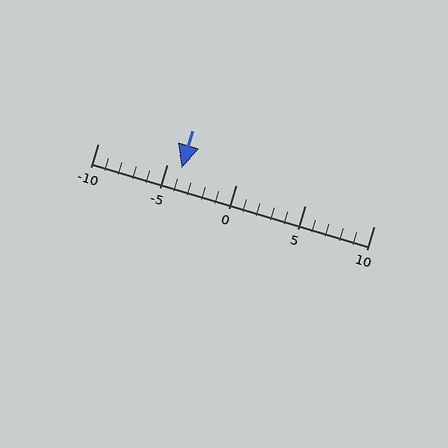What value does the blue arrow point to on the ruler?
The blue arrow points to approximately -4.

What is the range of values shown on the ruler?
The ruler shows values from -10 to 10.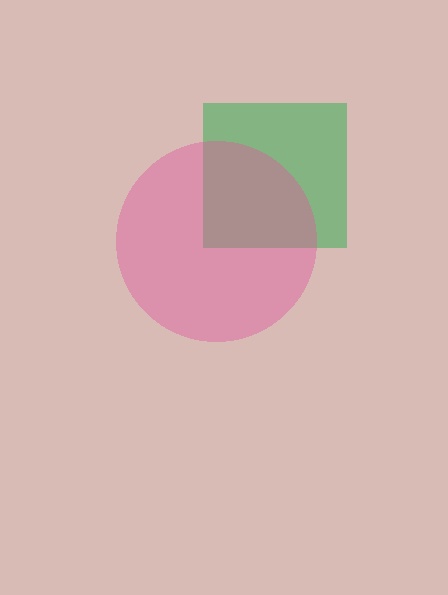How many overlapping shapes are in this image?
There are 2 overlapping shapes in the image.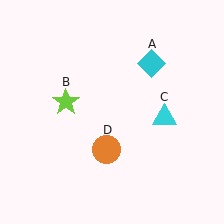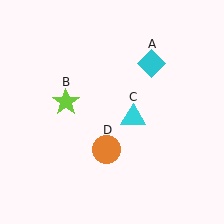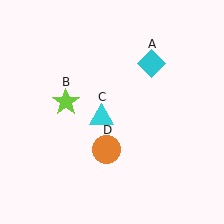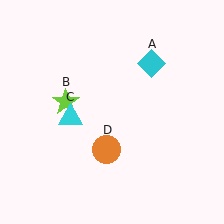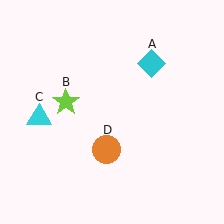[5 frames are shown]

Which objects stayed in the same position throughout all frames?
Cyan diamond (object A) and lime star (object B) and orange circle (object D) remained stationary.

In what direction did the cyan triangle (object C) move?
The cyan triangle (object C) moved left.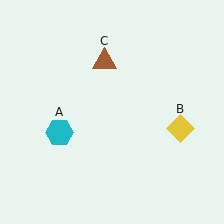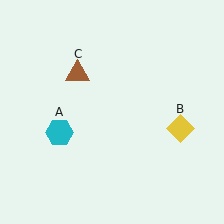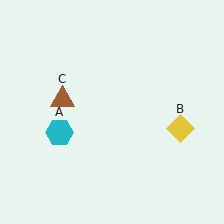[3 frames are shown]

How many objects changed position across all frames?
1 object changed position: brown triangle (object C).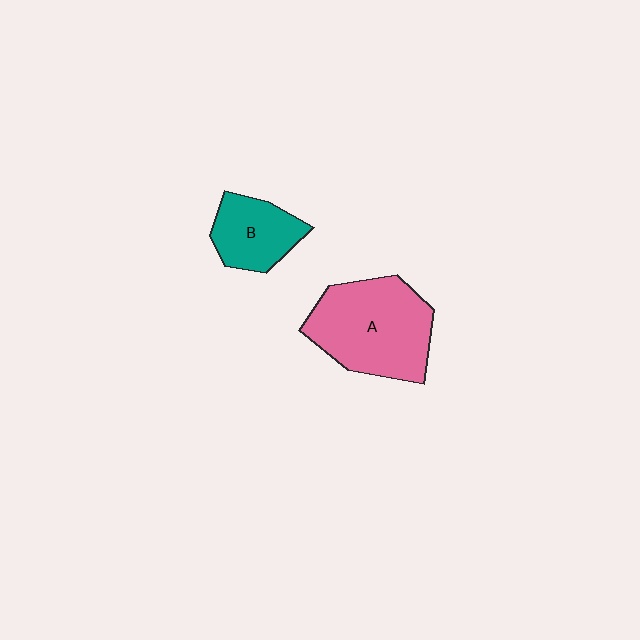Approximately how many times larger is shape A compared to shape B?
Approximately 1.9 times.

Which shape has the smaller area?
Shape B (teal).